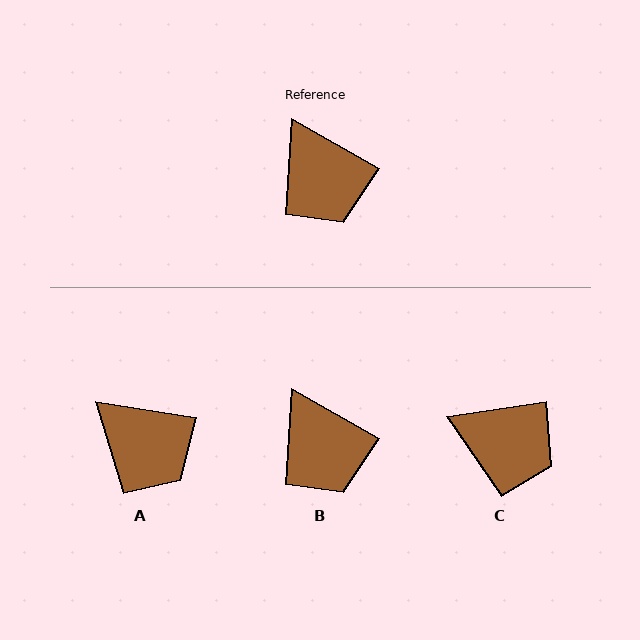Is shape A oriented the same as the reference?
No, it is off by about 20 degrees.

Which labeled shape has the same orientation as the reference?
B.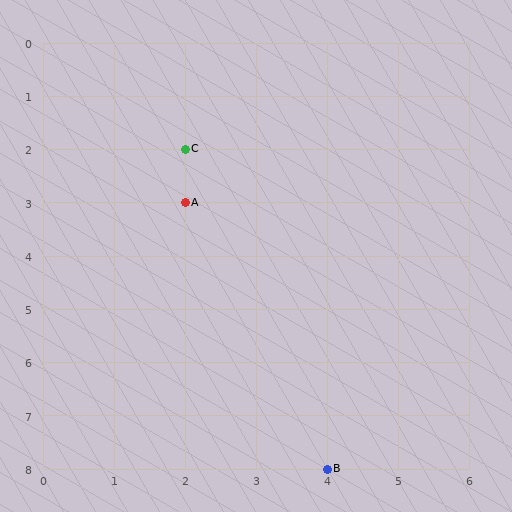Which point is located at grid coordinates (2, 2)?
Point C is at (2, 2).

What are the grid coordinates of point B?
Point B is at grid coordinates (4, 8).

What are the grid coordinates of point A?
Point A is at grid coordinates (2, 3).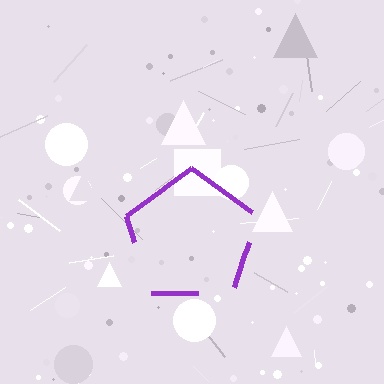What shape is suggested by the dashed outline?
The dashed outline suggests a pentagon.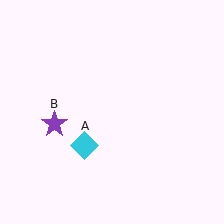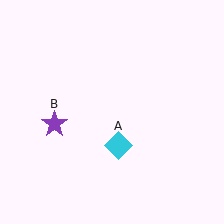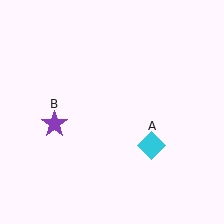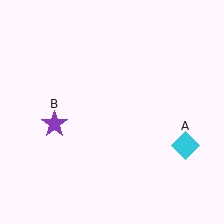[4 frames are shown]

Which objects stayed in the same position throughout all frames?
Purple star (object B) remained stationary.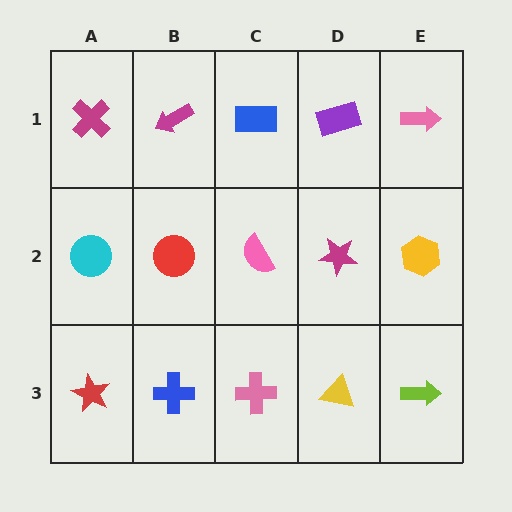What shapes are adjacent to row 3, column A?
A cyan circle (row 2, column A), a blue cross (row 3, column B).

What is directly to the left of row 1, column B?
A magenta cross.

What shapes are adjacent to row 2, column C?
A blue rectangle (row 1, column C), a pink cross (row 3, column C), a red circle (row 2, column B), a magenta star (row 2, column D).